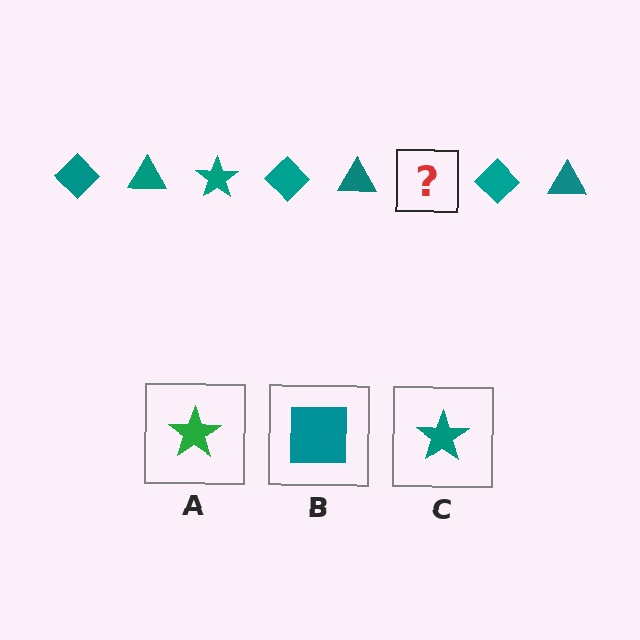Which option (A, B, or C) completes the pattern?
C.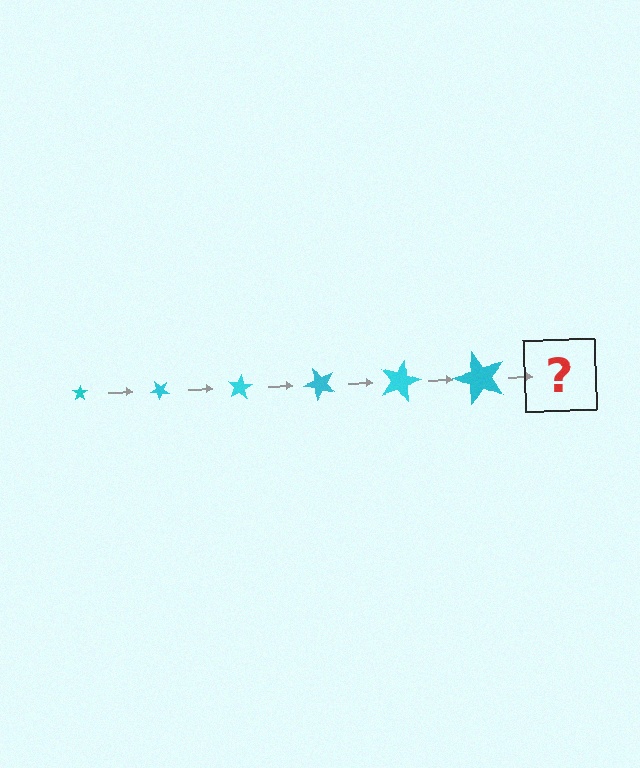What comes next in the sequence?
The next element should be a star, larger than the previous one and rotated 240 degrees from the start.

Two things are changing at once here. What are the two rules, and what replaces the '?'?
The two rules are that the star grows larger each step and it rotates 40 degrees each step. The '?' should be a star, larger than the previous one and rotated 240 degrees from the start.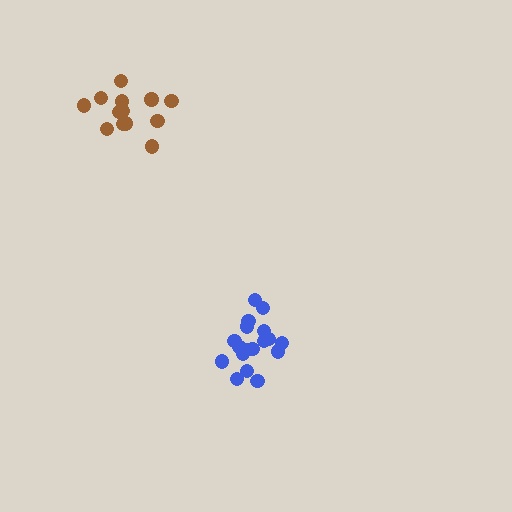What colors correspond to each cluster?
The clusters are colored: brown, blue.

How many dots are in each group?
Group 1: 13 dots, Group 2: 18 dots (31 total).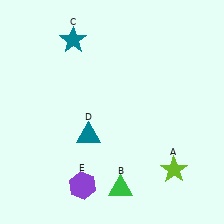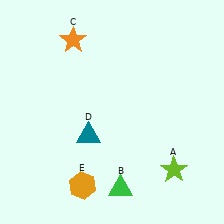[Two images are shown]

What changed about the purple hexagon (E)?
In Image 1, E is purple. In Image 2, it changed to orange.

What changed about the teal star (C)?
In Image 1, C is teal. In Image 2, it changed to orange.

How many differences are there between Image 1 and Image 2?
There are 2 differences between the two images.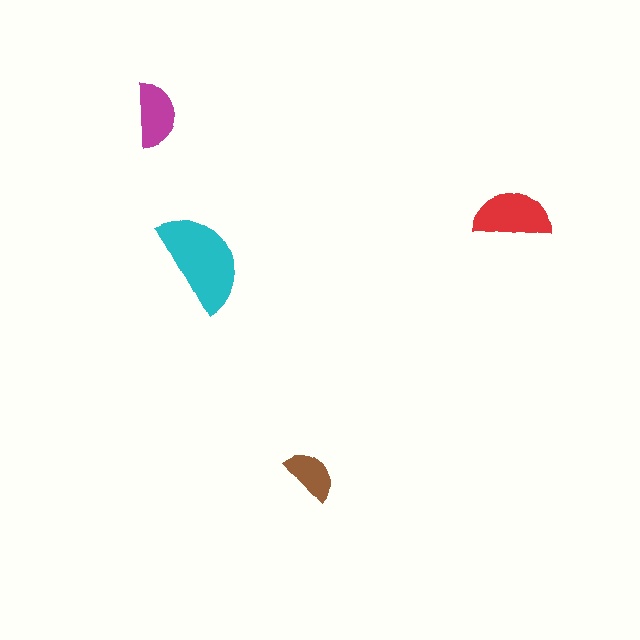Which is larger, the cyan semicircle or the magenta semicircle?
The cyan one.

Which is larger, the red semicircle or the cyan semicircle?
The cyan one.